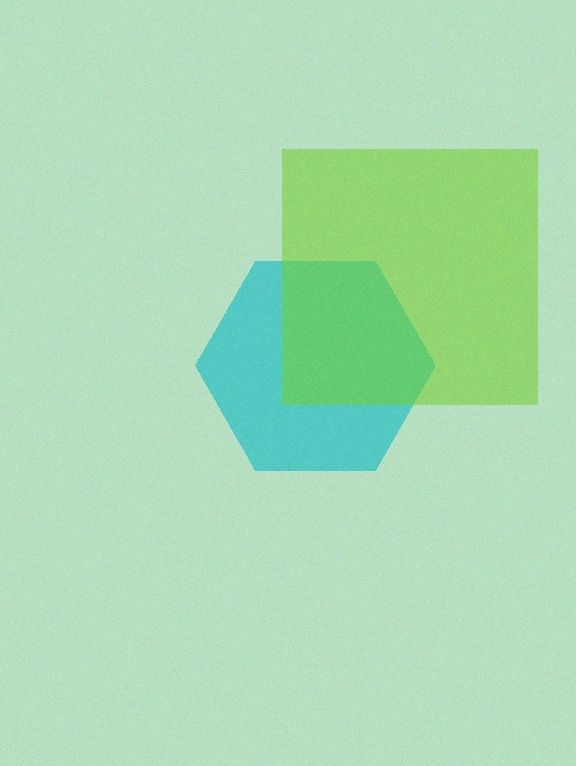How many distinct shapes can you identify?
There are 2 distinct shapes: a cyan hexagon, a lime square.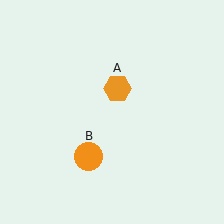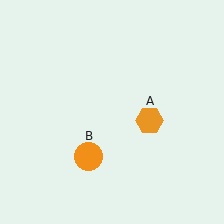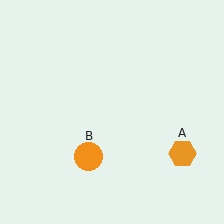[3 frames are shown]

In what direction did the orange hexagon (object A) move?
The orange hexagon (object A) moved down and to the right.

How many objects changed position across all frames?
1 object changed position: orange hexagon (object A).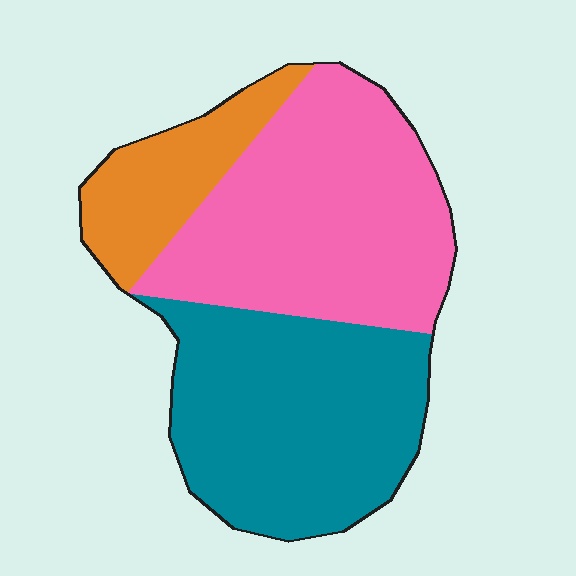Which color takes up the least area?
Orange, at roughly 15%.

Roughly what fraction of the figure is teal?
Teal covers roughly 40% of the figure.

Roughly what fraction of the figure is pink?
Pink takes up about two fifths (2/5) of the figure.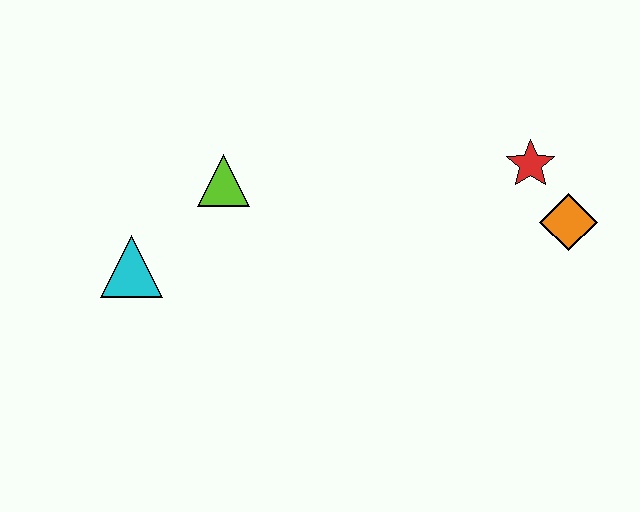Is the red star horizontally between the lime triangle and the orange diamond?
Yes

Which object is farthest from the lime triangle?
The orange diamond is farthest from the lime triangle.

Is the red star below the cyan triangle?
No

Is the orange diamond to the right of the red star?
Yes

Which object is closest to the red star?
The orange diamond is closest to the red star.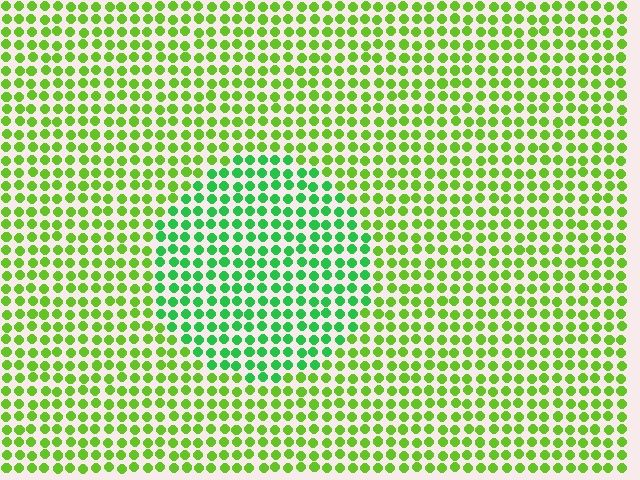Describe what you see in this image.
The image is filled with small lime elements in a uniform arrangement. A circle-shaped region is visible where the elements are tinted to a slightly different hue, forming a subtle color boundary.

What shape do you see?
I see a circle.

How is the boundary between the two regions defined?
The boundary is defined purely by a slight shift in hue (about 36 degrees). Spacing, size, and orientation are identical on both sides.